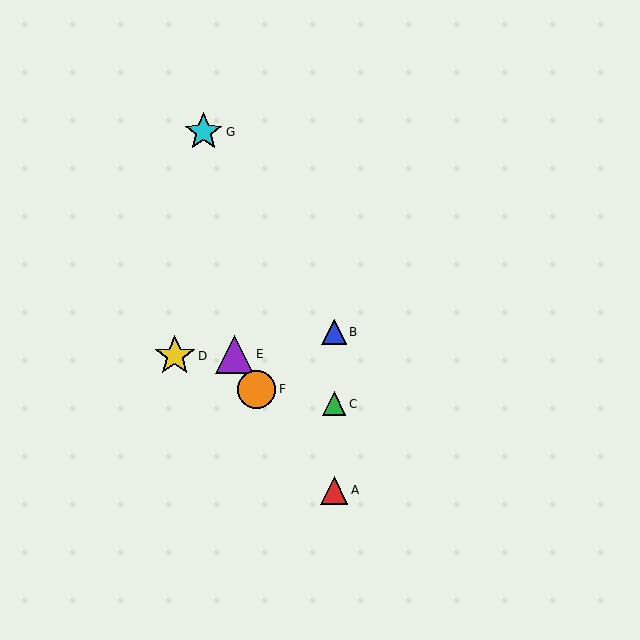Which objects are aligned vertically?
Objects A, B, C are aligned vertically.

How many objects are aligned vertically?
3 objects (A, B, C) are aligned vertically.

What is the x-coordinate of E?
Object E is at x≈234.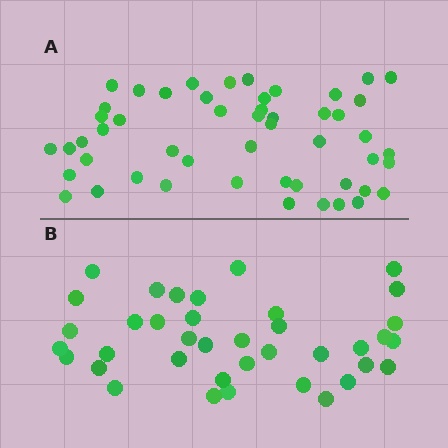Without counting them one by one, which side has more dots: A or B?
Region A (the top region) has more dots.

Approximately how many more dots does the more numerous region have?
Region A has approximately 15 more dots than region B.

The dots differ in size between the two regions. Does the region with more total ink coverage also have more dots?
No. Region B has more total ink coverage because its dots are larger, but region A actually contains more individual dots. Total area can be misleading — the number of items is what matters here.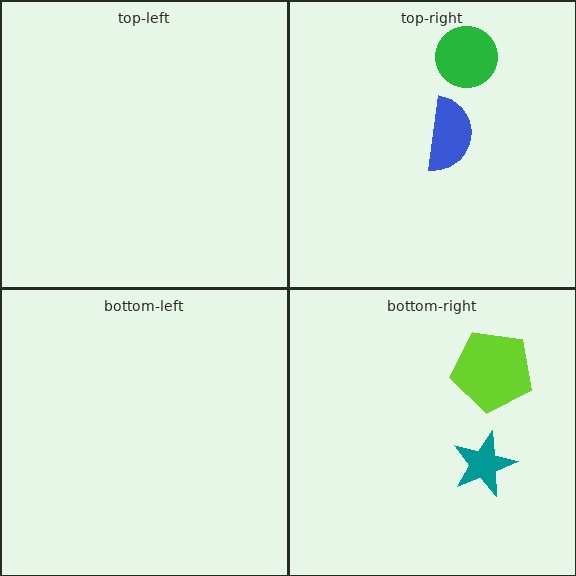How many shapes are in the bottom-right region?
2.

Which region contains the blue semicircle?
The top-right region.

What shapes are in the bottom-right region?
The teal star, the lime pentagon.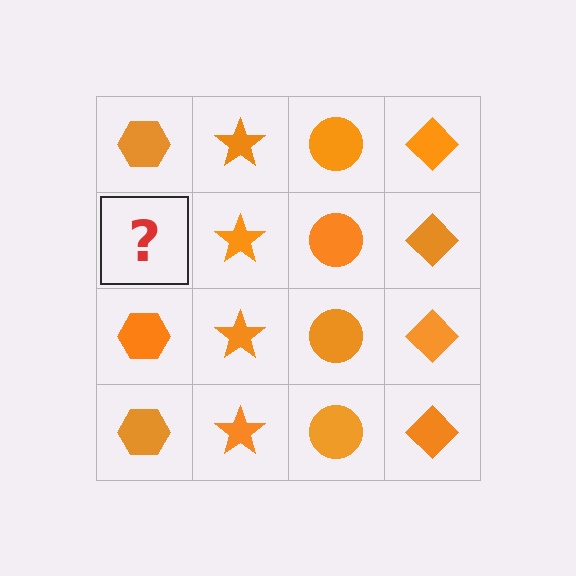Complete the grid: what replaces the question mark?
The question mark should be replaced with an orange hexagon.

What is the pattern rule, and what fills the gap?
The rule is that each column has a consistent shape. The gap should be filled with an orange hexagon.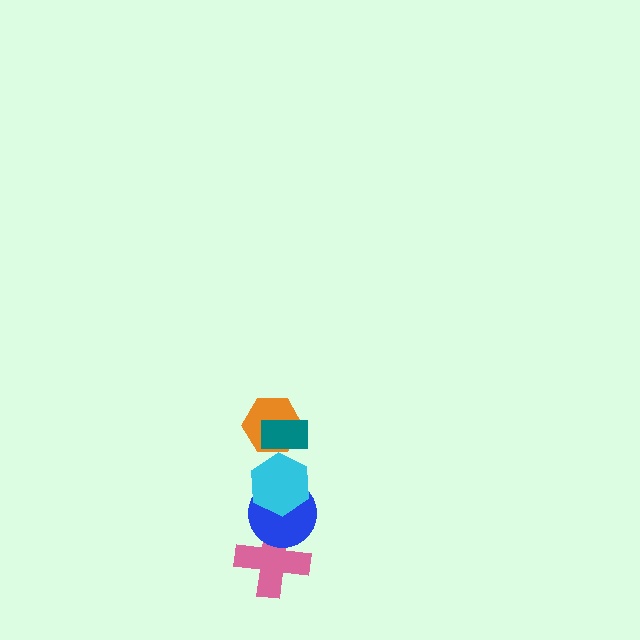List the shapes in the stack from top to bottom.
From top to bottom: the teal rectangle, the orange hexagon, the cyan hexagon, the blue circle, the pink cross.